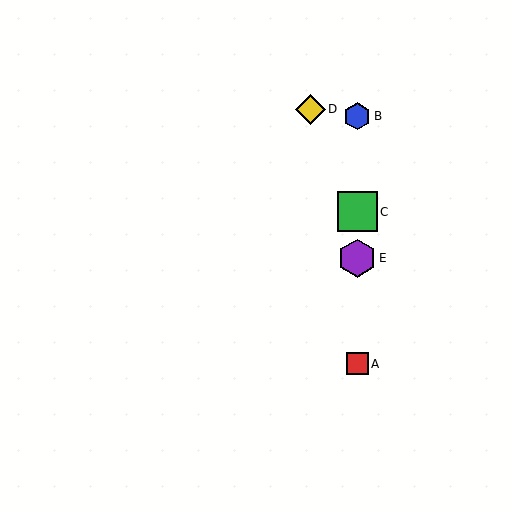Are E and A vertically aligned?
Yes, both are at x≈357.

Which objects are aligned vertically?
Objects A, B, C, E are aligned vertically.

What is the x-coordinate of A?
Object A is at x≈357.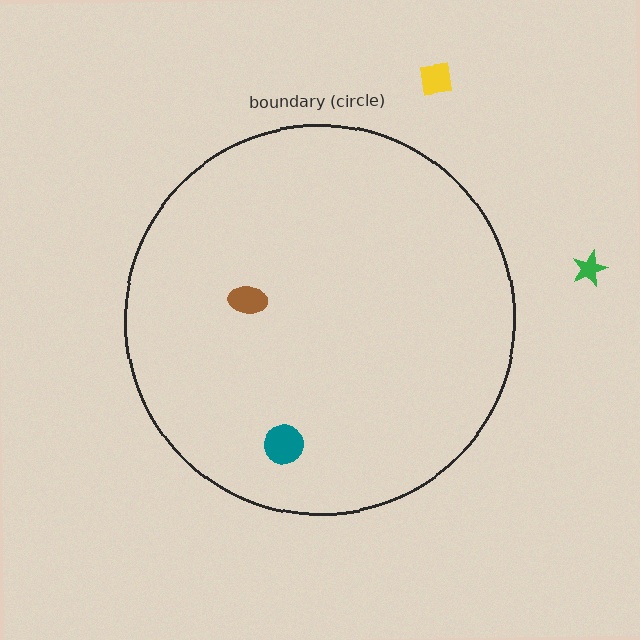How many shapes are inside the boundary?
2 inside, 2 outside.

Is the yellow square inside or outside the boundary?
Outside.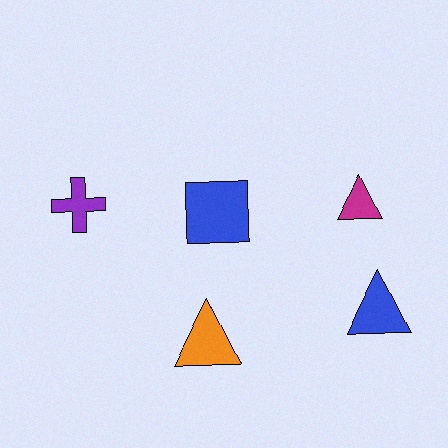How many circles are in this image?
There are no circles.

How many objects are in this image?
There are 5 objects.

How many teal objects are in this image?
There are no teal objects.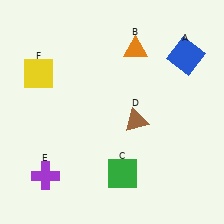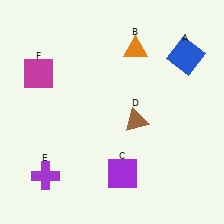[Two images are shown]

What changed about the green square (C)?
In Image 1, C is green. In Image 2, it changed to purple.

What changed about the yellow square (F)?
In Image 1, F is yellow. In Image 2, it changed to magenta.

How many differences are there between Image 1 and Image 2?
There are 2 differences between the two images.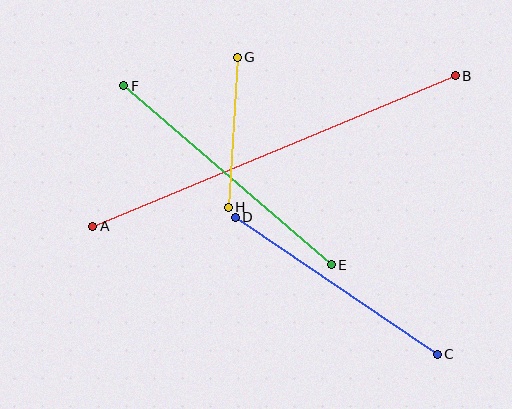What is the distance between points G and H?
The distance is approximately 150 pixels.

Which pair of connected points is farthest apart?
Points A and B are farthest apart.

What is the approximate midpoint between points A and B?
The midpoint is at approximately (274, 151) pixels.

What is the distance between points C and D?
The distance is approximately 244 pixels.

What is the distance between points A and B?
The distance is approximately 392 pixels.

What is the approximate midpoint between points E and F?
The midpoint is at approximately (228, 175) pixels.